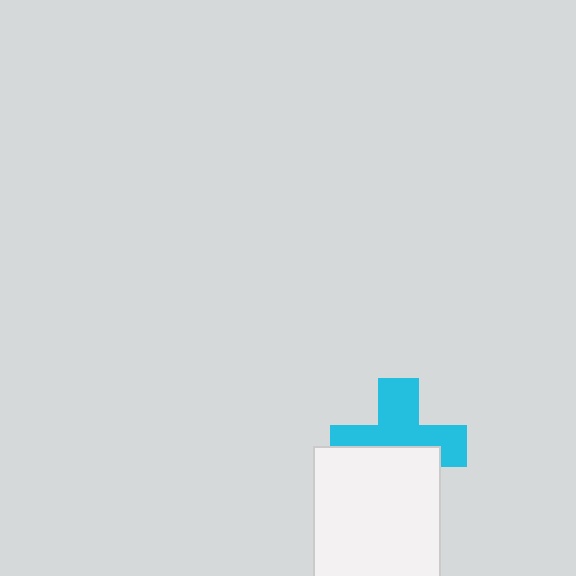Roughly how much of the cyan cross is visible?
About half of it is visible (roughly 55%).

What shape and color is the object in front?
The object in front is a white rectangle.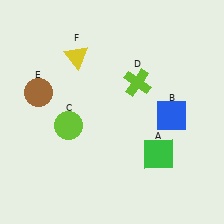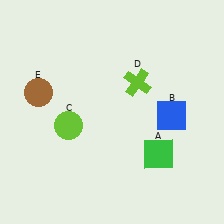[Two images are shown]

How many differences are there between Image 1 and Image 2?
There is 1 difference between the two images.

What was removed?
The yellow triangle (F) was removed in Image 2.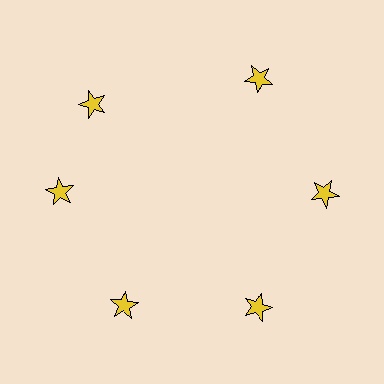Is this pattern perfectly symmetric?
No. The 6 yellow stars are arranged in a ring, but one element near the 11 o'clock position is rotated out of alignment along the ring, breaking the 6-fold rotational symmetry.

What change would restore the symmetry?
The symmetry would be restored by rotating it back into even spacing with its neighbors so that all 6 stars sit at equal angles and equal distance from the center.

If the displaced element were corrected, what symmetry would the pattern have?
It would have 6-fold rotational symmetry — the pattern would map onto itself every 60 degrees.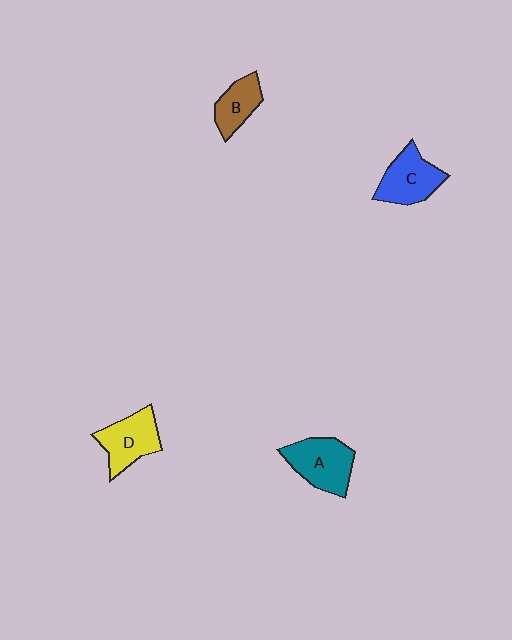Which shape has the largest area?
Shape A (teal).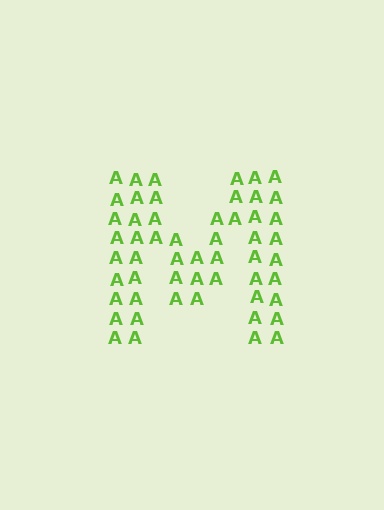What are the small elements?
The small elements are letter A's.